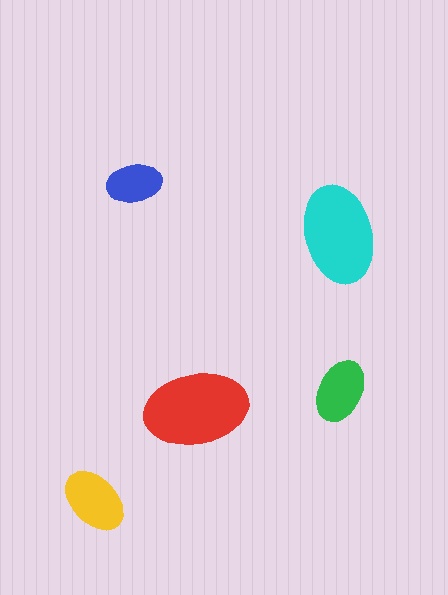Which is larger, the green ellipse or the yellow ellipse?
The yellow one.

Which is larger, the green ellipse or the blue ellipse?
The green one.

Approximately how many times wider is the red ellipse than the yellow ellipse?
About 1.5 times wider.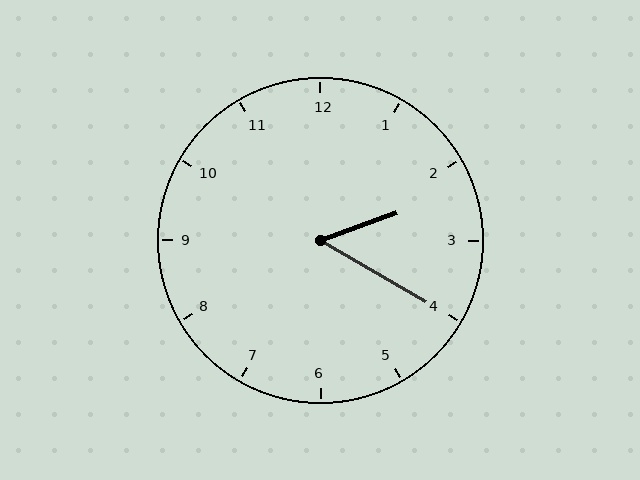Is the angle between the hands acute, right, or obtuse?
It is acute.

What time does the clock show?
2:20.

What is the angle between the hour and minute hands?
Approximately 50 degrees.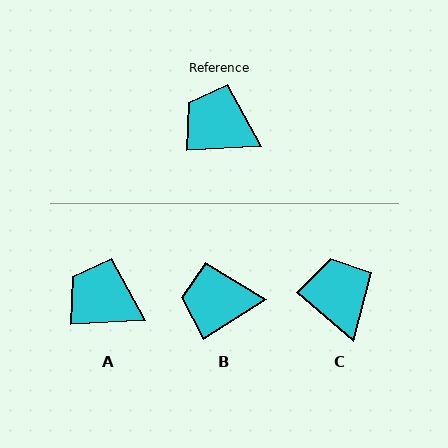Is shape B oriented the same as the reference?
No, it is off by about 30 degrees.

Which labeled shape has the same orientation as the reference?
A.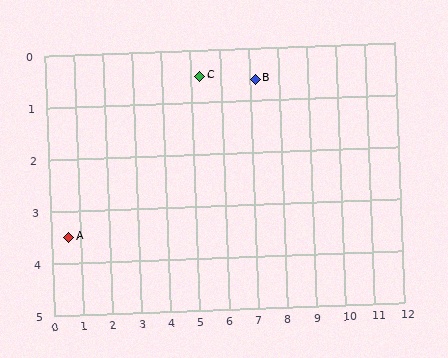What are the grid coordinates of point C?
Point C is at approximately (5.3, 0.5).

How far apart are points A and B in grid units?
Points A and B are about 7.2 grid units apart.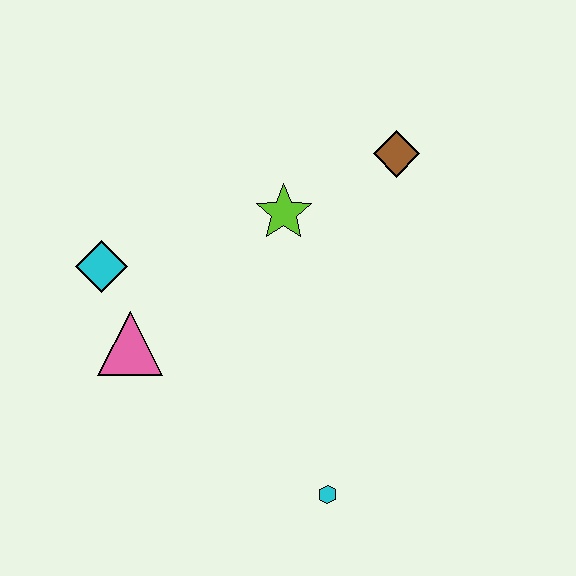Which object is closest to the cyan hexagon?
The pink triangle is closest to the cyan hexagon.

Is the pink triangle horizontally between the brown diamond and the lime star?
No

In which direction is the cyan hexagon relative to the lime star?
The cyan hexagon is below the lime star.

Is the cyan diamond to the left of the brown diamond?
Yes